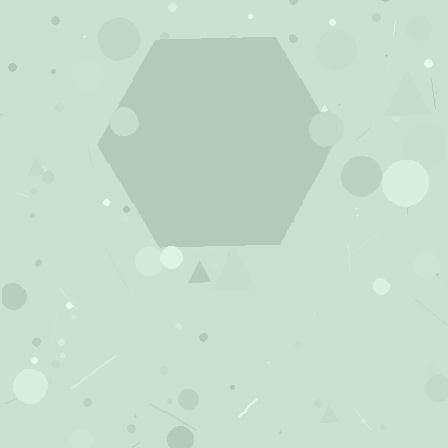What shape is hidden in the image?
A hexagon is hidden in the image.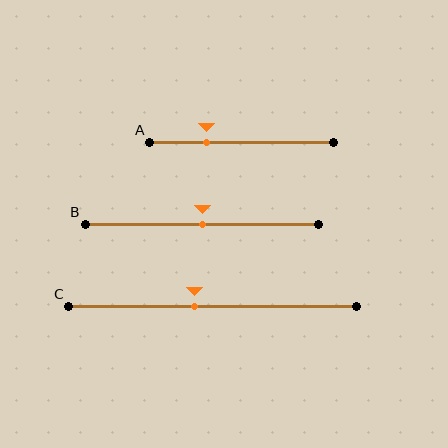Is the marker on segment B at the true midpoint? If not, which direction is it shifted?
Yes, the marker on segment B is at the true midpoint.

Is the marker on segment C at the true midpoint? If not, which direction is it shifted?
No, the marker on segment C is shifted to the left by about 6% of the segment length.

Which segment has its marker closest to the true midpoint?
Segment B has its marker closest to the true midpoint.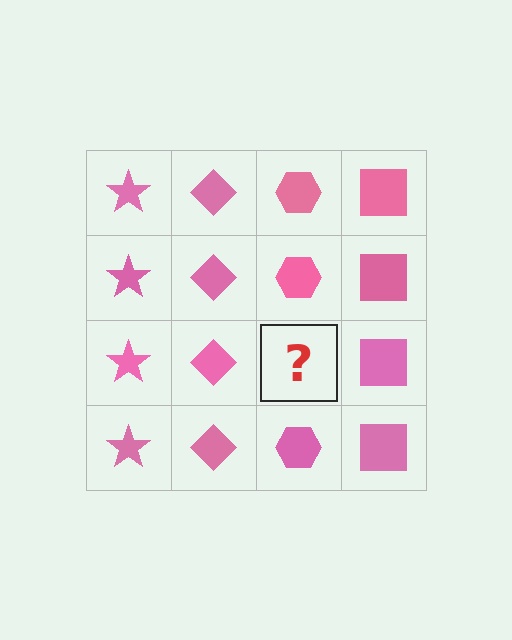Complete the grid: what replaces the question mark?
The question mark should be replaced with a pink hexagon.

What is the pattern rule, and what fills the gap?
The rule is that each column has a consistent shape. The gap should be filled with a pink hexagon.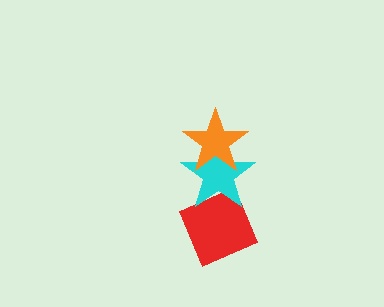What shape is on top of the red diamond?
The cyan star is on top of the red diamond.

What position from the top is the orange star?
The orange star is 1st from the top.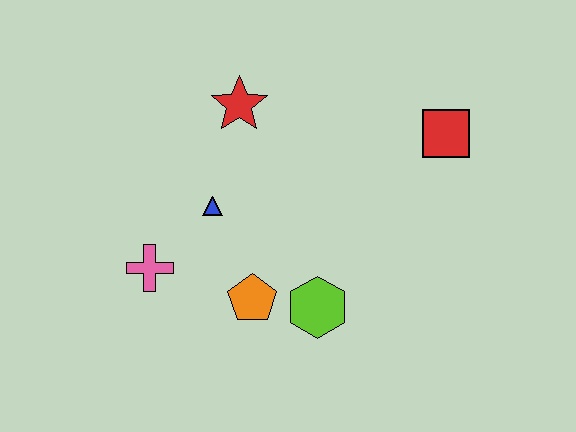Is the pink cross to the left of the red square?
Yes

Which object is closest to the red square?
The red star is closest to the red square.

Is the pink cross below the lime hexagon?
No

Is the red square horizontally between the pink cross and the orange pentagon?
No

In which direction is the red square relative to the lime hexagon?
The red square is above the lime hexagon.